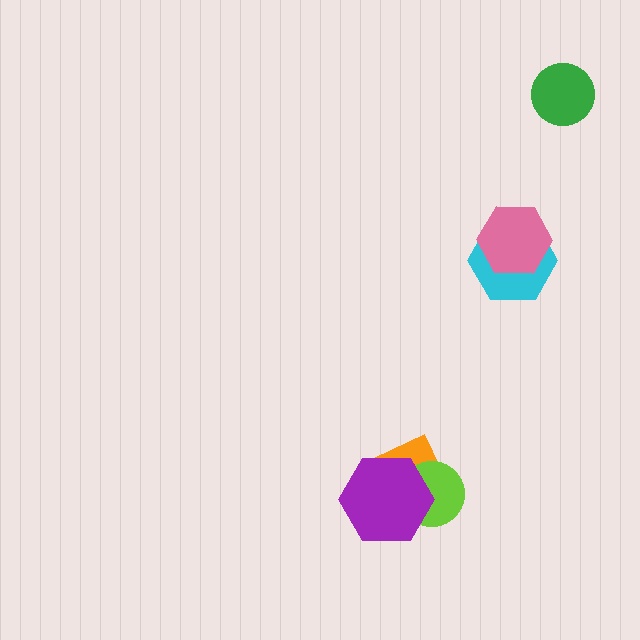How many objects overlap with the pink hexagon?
1 object overlaps with the pink hexagon.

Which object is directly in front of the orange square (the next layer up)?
The lime circle is directly in front of the orange square.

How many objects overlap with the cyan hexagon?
1 object overlaps with the cyan hexagon.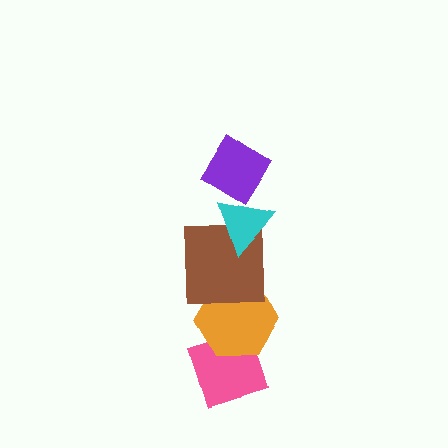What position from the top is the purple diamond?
The purple diamond is 1st from the top.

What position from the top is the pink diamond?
The pink diamond is 5th from the top.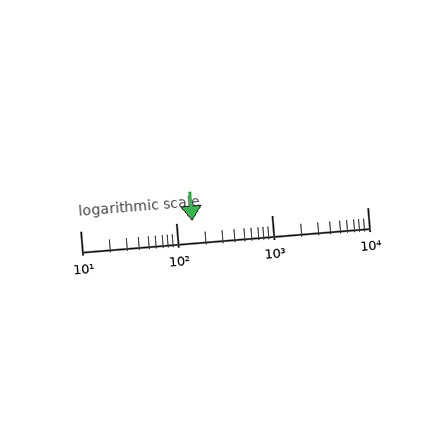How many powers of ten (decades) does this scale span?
The scale spans 3 decades, from 10 to 10000.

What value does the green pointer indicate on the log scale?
The pointer indicates approximately 150.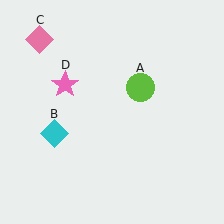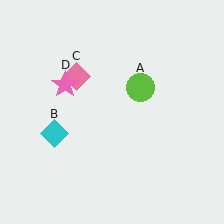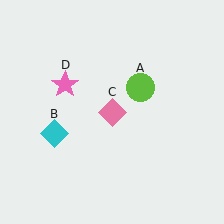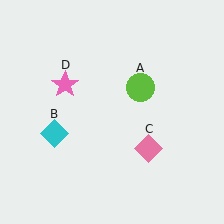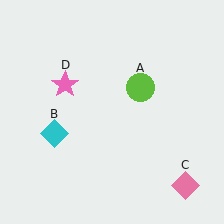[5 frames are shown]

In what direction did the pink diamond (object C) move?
The pink diamond (object C) moved down and to the right.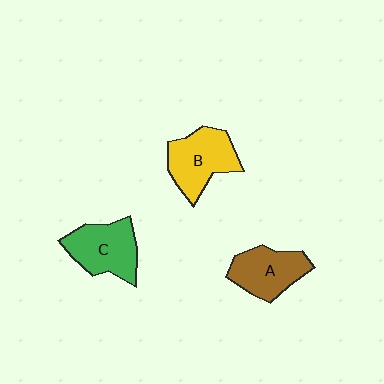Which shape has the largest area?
Shape B (yellow).